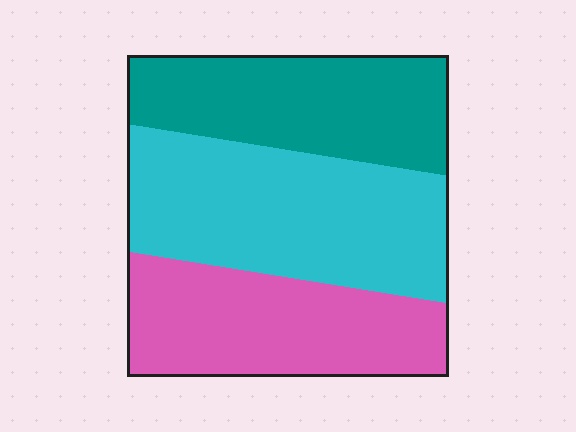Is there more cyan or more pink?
Cyan.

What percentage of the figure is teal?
Teal covers about 30% of the figure.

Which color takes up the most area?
Cyan, at roughly 40%.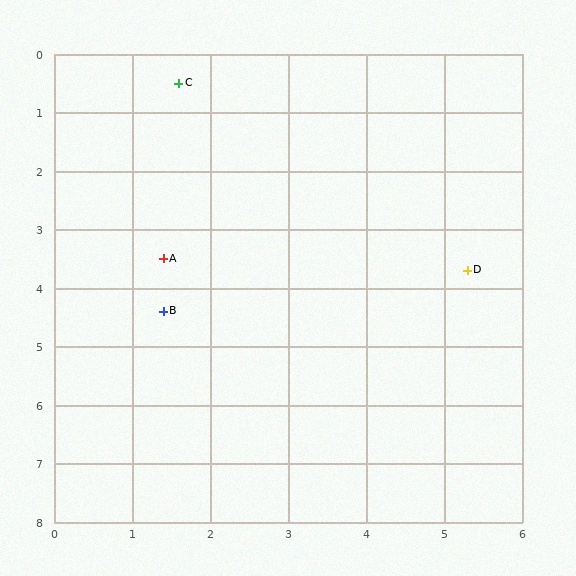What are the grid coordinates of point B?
Point B is at approximately (1.4, 4.4).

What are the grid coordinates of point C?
Point C is at approximately (1.6, 0.5).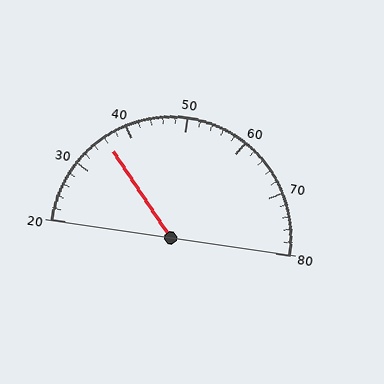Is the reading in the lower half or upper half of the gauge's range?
The reading is in the lower half of the range (20 to 80).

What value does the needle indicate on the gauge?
The needle indicates approximately 36.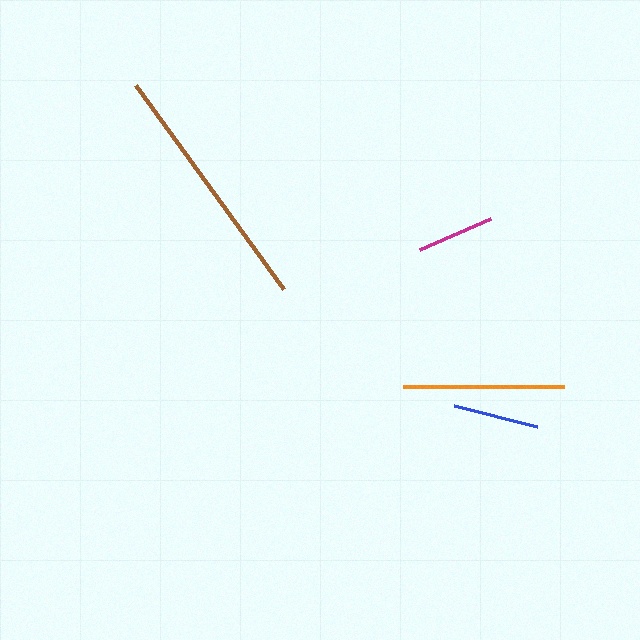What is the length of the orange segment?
The orange segment is approximately 161 pixels long.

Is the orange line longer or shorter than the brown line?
The brown line is longer than the orange line.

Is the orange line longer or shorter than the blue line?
The orange line is longer than the blue line.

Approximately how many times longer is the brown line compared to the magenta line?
The brown line is approximately 3.3 times the length of the magenta line.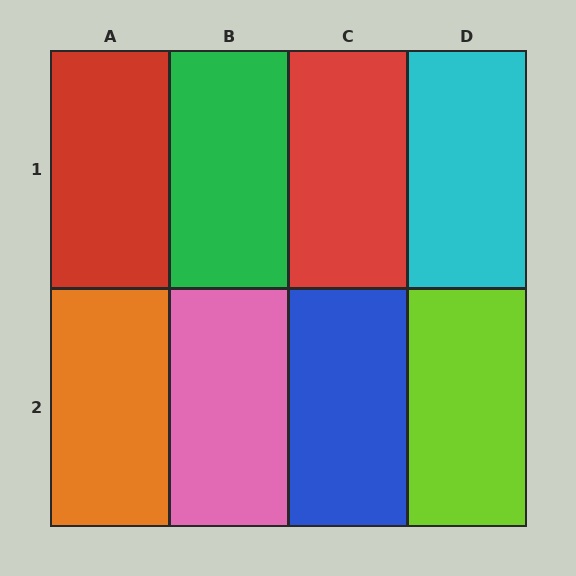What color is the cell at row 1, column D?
Cyan.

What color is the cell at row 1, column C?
Red.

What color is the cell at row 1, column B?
Green.